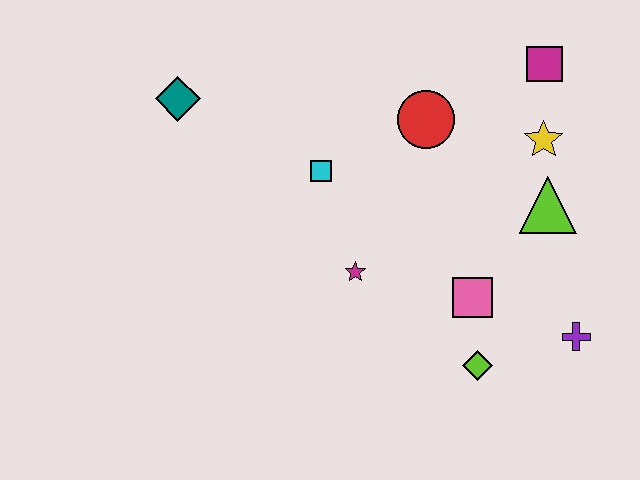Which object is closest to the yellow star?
The lime triangle is closest to the yellow star.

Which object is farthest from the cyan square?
The purple cross is farthest from the cyan square.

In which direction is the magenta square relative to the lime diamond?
The magenta square is above the lime diamond.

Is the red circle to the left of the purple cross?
Yes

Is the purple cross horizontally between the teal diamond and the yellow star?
No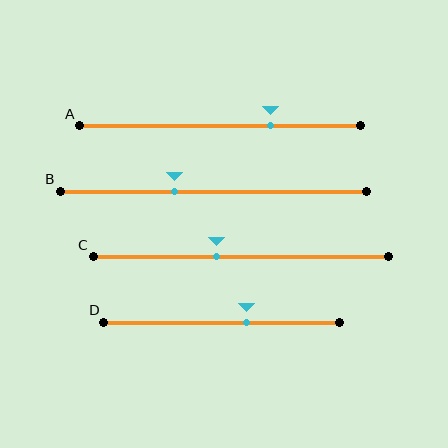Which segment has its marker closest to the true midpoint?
Segment C has its marker closest to the true midpoint.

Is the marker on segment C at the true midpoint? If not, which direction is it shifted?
No, the marker on segment C is shifted to the left by about 8% of the segment length.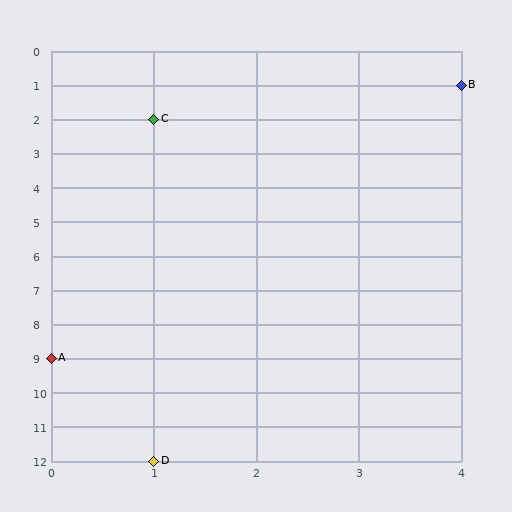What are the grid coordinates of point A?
Point A is at grid coordinates (0, 9).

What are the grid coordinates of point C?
Point C is at grid coordinates (1, 2).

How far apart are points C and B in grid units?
Points C and B are 3 columns and 1 row apart (about 3.2 grid units diagonally).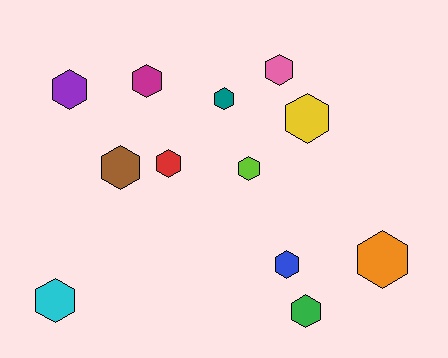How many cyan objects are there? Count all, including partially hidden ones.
There is 1 cyan object.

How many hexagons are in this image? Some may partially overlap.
There are 12 hexagons.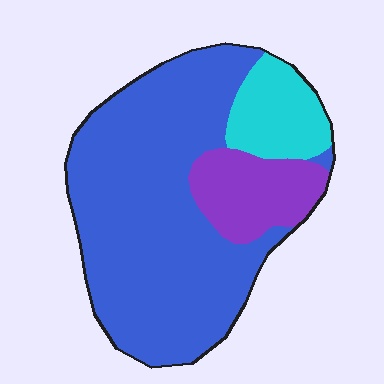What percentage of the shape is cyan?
Cyan covers about 15% of the shape.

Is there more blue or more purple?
Blue.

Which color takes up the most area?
Blue, at roughly 70%.